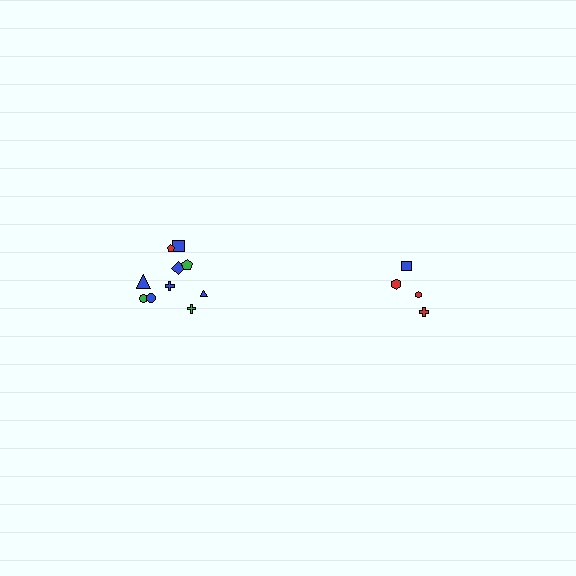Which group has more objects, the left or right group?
The left group.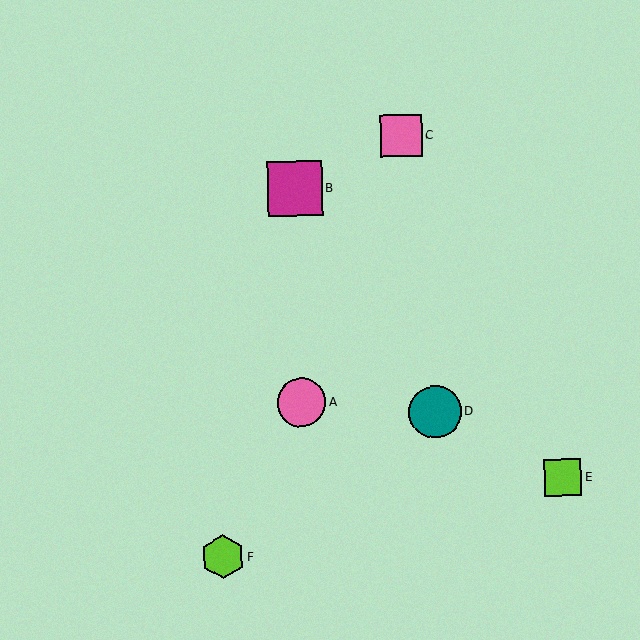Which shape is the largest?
The magenta square (labeled B) is the largest.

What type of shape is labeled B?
Shape B is a magenta square.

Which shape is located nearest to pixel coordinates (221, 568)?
The lime hexagon (labeled F) at (222, 557) is nearest to that location.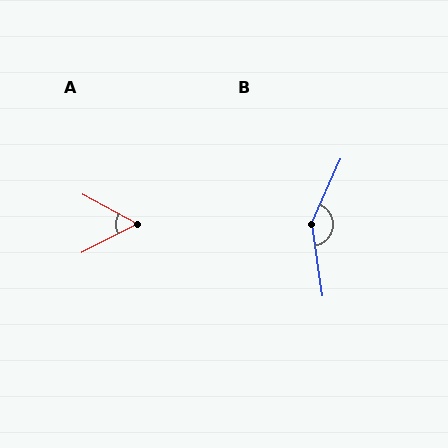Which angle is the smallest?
A, at approximately 56 degrees.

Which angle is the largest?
B, at approximately 147 degrees.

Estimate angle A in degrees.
Approximately 56 degrees.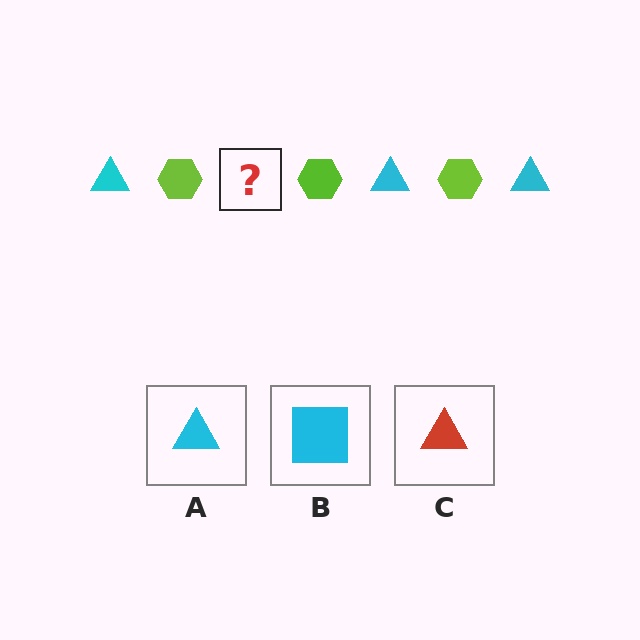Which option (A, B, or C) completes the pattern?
A.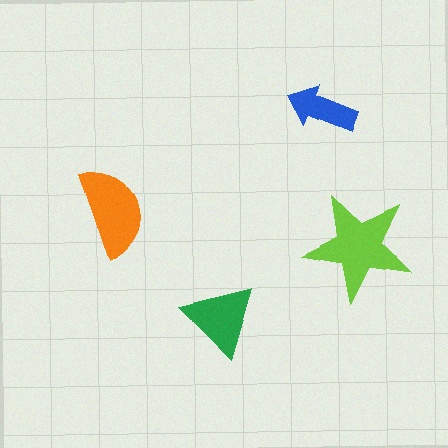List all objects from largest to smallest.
The lime star, the orange semicircle, the green triangle, the blue arrow.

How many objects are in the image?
There are 4 objects in the image.